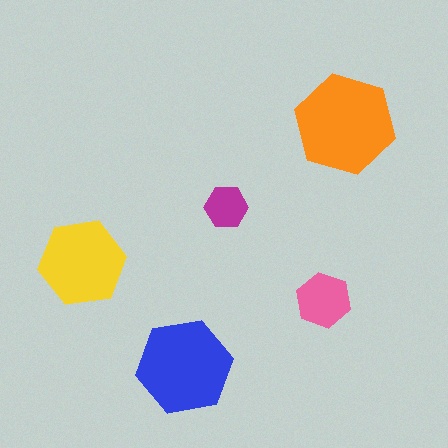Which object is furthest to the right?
The orange hexagon is rightmost.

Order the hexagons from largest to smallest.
the orange one, the blue one, the yellow one, the pink one, the magenta one.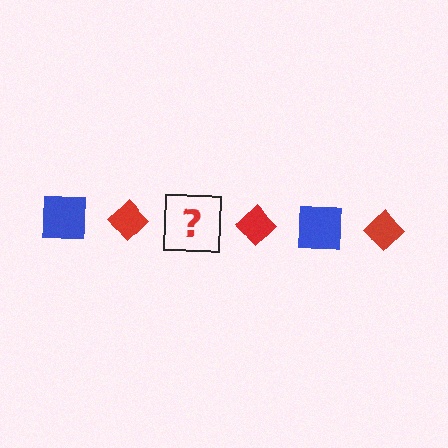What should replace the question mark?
The question mark should be replaced with a blue square.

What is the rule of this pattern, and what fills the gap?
The rule is that the pattern alternates between blue square and red diamond. The gap should be filled with a blue square.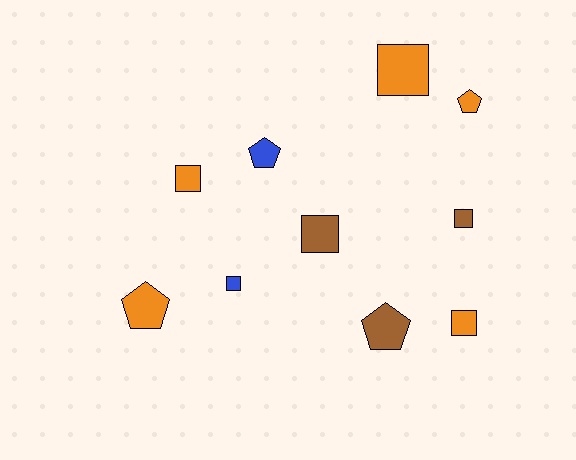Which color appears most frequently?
Orange, with 5 objects.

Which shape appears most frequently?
Square, with 6 objects.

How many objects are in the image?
There are 10 objects.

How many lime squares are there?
There are no lime squares.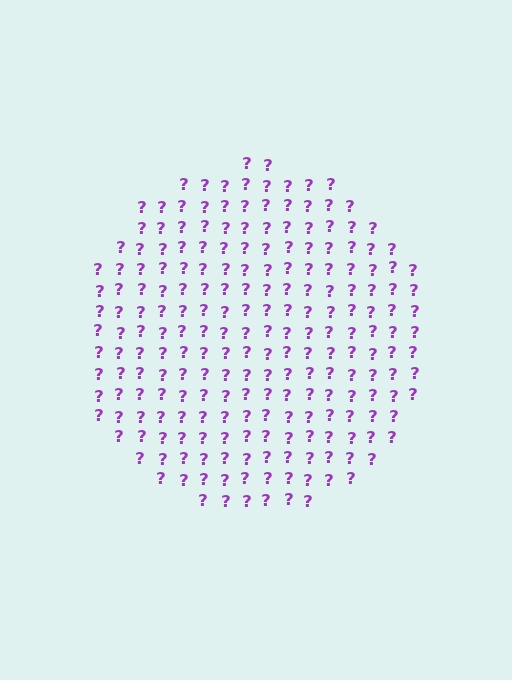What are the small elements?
The small elements are question marks.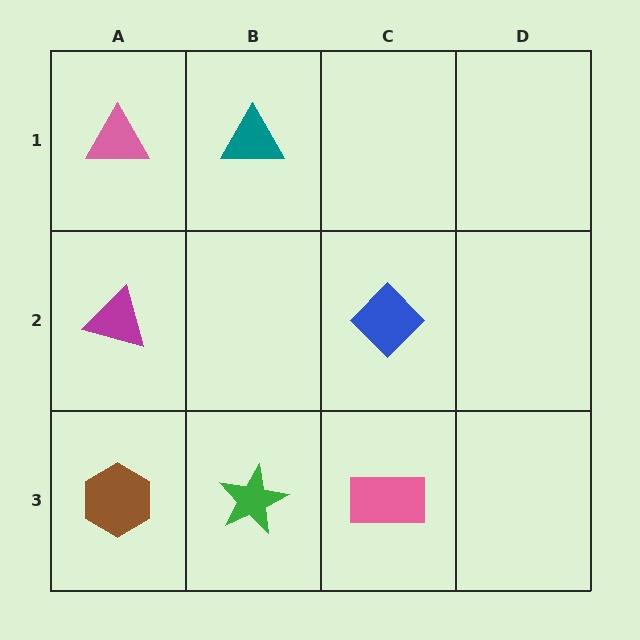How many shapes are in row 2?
2 shapes.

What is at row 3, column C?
A pink rectangle.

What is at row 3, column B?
A green star.